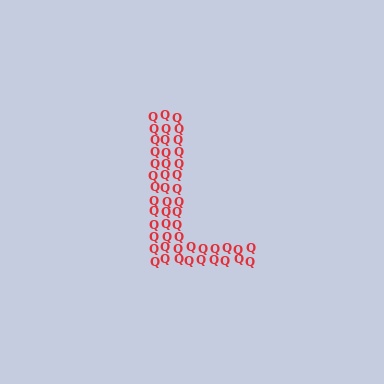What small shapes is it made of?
It is made of small letter Q's.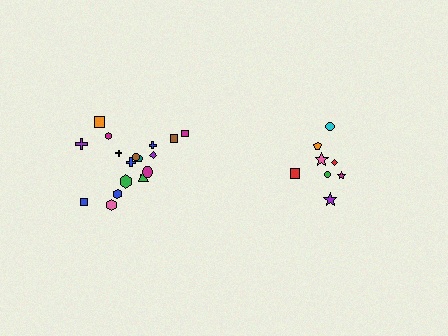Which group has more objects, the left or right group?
The left group.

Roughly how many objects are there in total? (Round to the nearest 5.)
Roughly 25 objects in total.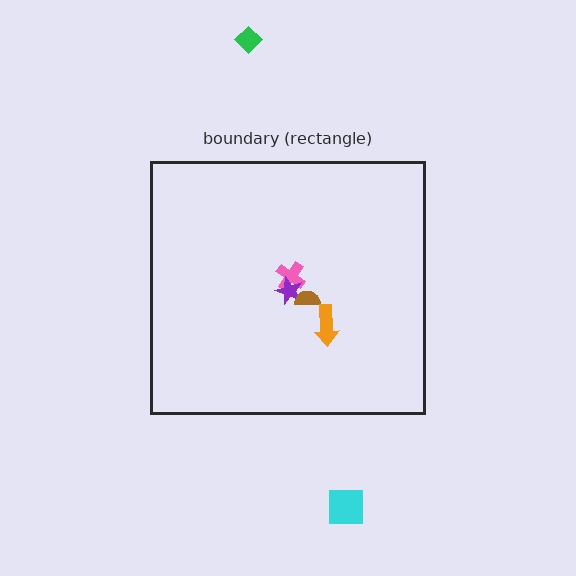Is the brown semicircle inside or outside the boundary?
Inside.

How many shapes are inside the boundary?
4 inside, 2 outside.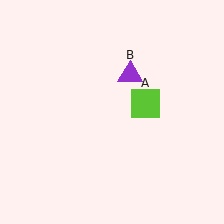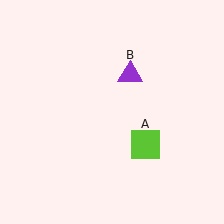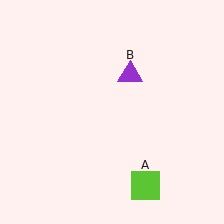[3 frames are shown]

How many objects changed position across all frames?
1 object changed position: lime square (object A).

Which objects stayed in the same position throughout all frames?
Purple triangle (object B) remained stationary.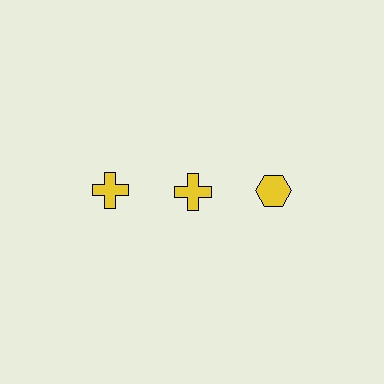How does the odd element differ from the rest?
It has a different shape: hexagon instead of cross.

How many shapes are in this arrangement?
There are 3 shapes arranged in a grid pattern.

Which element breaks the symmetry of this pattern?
The yellow hexagon in the top row, center column breaks the symmetry. All other shapes are yellow crosses.